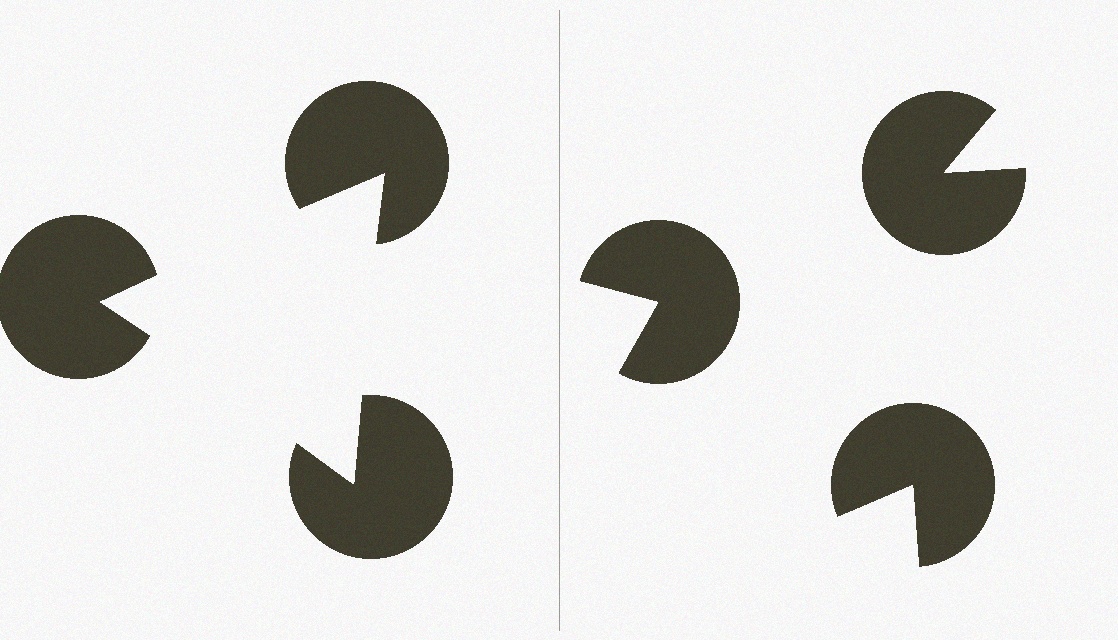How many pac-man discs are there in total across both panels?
6 — 3 on each side.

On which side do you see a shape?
An illusory triangle appears on the left side. On the right side the wedge cuts are rotated, so no coherent shape forms.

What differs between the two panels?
The pac-man discs are positioned identically on both sides; only the wedge orientations differ. On the left they align to a triangle; on the right they are misaligned.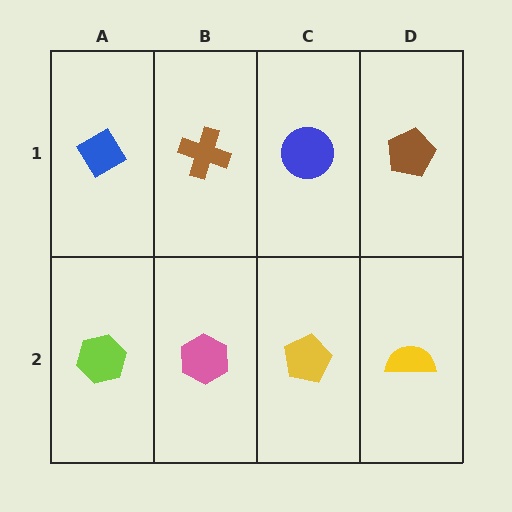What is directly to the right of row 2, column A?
A pink hexagon.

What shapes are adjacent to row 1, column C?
A yellow pentagon (row 2, column C), a brown cross (row 1, column B), a brown pentagon (row 1, column D).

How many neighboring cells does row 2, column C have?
3.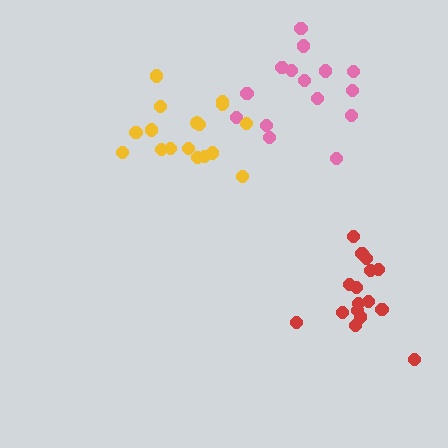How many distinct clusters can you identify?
There are 3 distinct clusters.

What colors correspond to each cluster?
The clusters are colored: pink, red, yellow.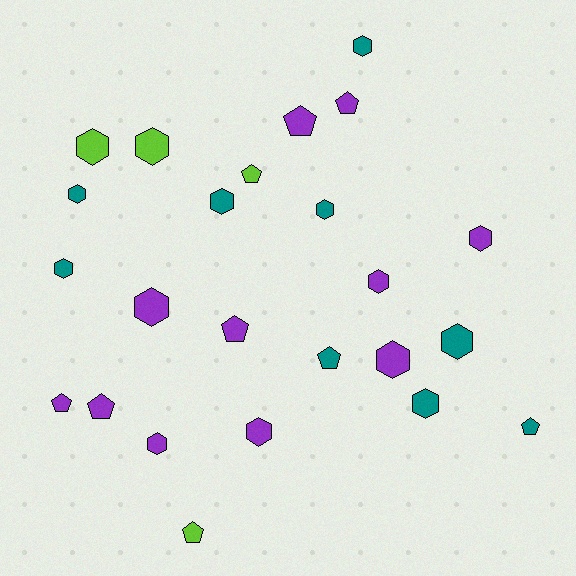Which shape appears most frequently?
Hexagon, with 15 objects.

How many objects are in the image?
There are 24 objects.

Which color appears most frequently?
Purple, with 11 objects.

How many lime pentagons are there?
There are 2 lime pentagons.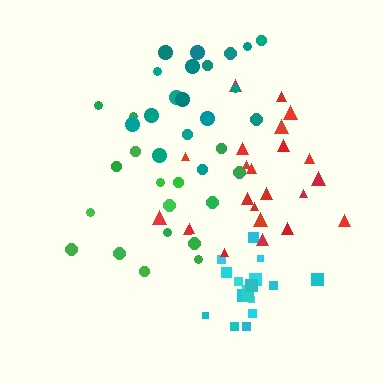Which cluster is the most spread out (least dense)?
Green.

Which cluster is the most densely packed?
Cyan.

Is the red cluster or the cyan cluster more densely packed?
Cyan.